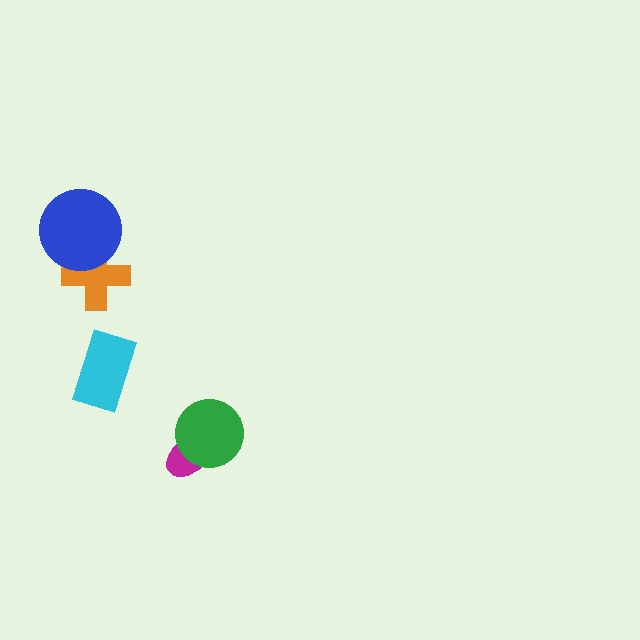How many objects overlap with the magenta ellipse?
1 object overlaps with the magenta ellipse.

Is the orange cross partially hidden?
Yes, it is partially covered by another shape.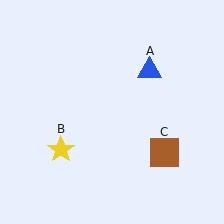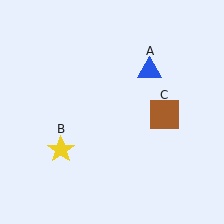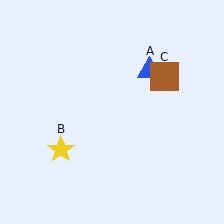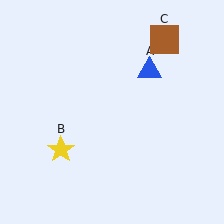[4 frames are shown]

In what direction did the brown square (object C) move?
The brown square (object C) moved up.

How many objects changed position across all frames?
1 object changed position: brown square (object C).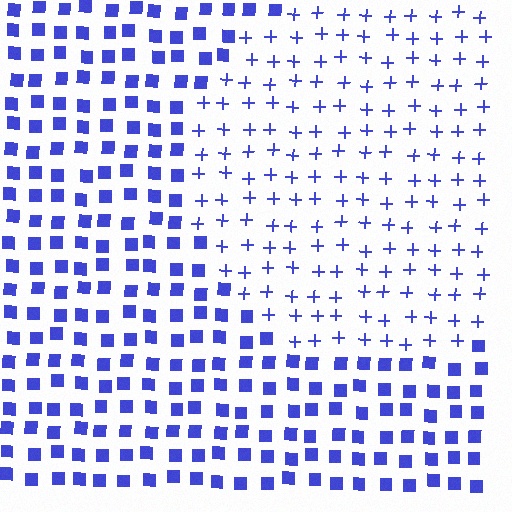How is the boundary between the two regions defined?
The boundary is defined by a change in element shape: plus signs inside vs. squares outside. All elements share the same color and spacing.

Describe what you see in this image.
The image is filled with small blue elements arranged in a uniform grid. A circle-shaped region contains plus signs, while the surrounding area contains squares. The boundary is defined purely by the change in element shape.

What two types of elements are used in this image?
The image uses plus signs inside the circle region and squares outside it.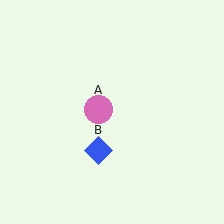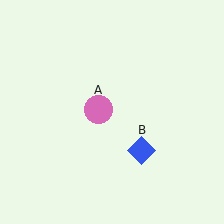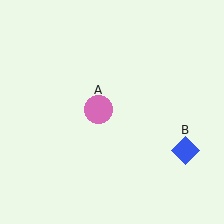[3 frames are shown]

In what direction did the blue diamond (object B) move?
The blue diamond (object B) moved right.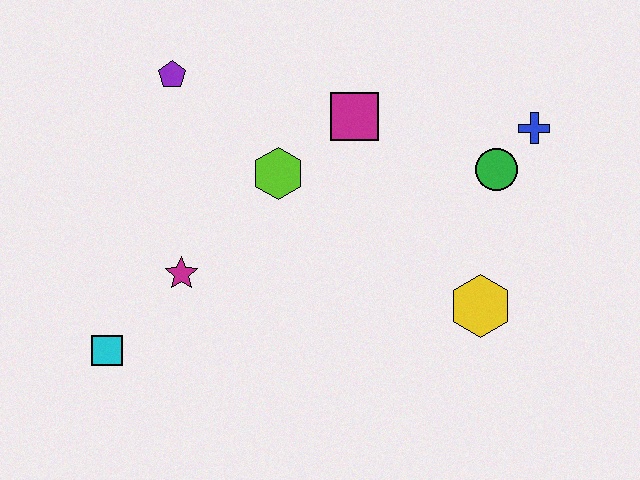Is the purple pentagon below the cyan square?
No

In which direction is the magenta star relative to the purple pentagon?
The magenta star is below the purple pentagon.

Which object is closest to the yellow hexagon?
The green circle is closest to the yellow hexagon.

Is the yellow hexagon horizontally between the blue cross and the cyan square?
Yes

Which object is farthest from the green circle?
The cyan square is farthest from the green circle.